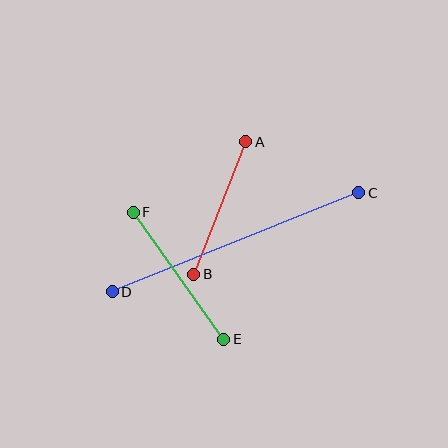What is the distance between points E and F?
The distance is approximately 156 pixels.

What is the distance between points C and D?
The distance is approximately 266 pixels.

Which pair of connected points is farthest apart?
Points C and D are farthest apart.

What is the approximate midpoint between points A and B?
The midpoint is at approximately (220, 208) pixels.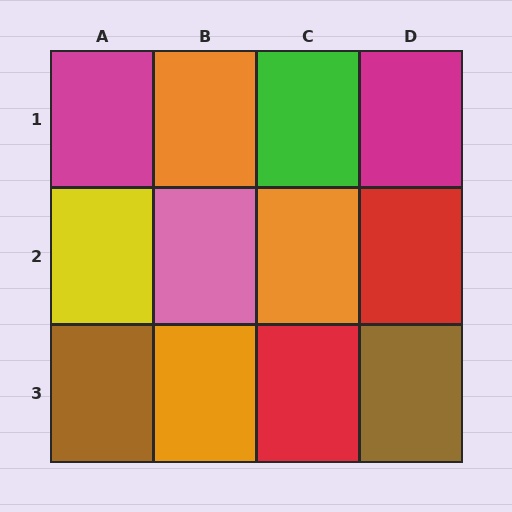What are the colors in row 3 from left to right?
Brown, orange, red, brown.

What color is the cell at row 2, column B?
Pink.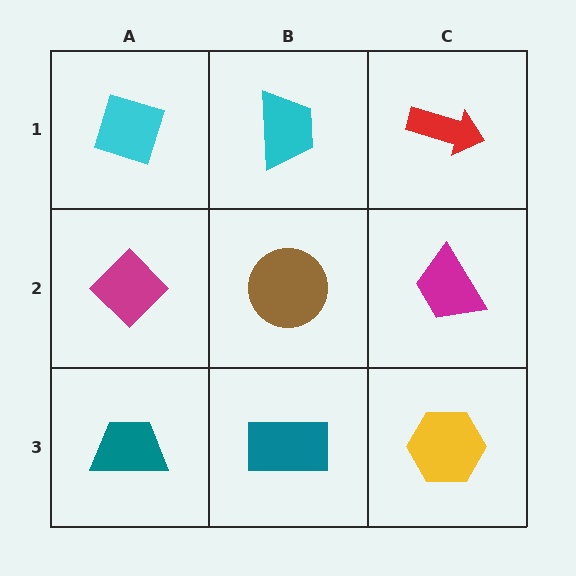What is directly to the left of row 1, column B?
A cyan diamond.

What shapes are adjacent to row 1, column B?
A brown circle (row 2, column B), a cyan diamond (row 1, column A), a red arrow (row 1, column C).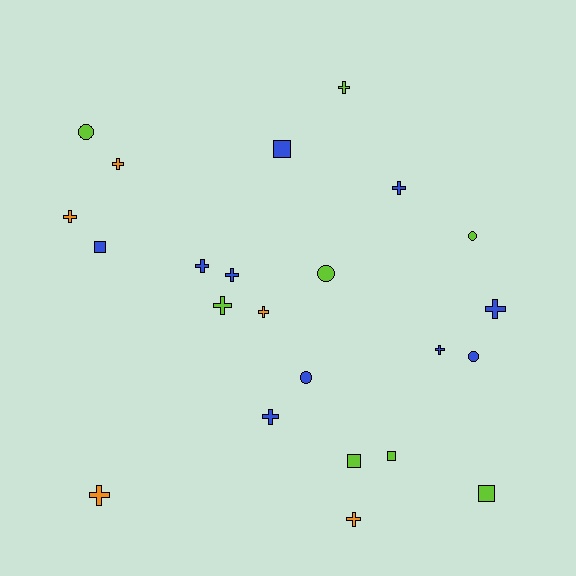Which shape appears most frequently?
Cross, with 13 objects.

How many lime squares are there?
There are 3 lime squares.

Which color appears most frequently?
Blue, with 10 objects.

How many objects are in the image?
There are 23 objects.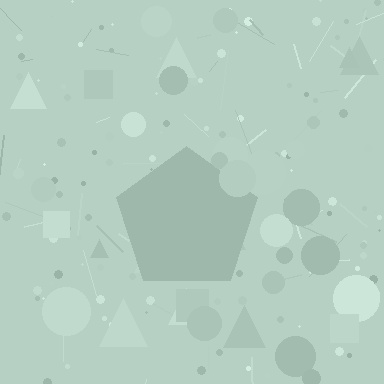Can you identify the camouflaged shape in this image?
The camouflaged shape is a pentagon.